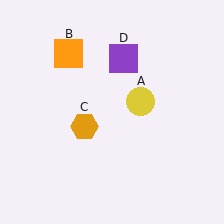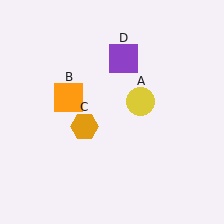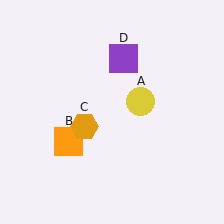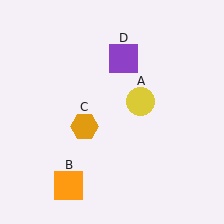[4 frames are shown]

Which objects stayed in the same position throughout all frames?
Yellow circle (object A) and orange hexagon (object C) and purple square (object D) remained stationary.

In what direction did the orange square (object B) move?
The orange square (object B) moved down.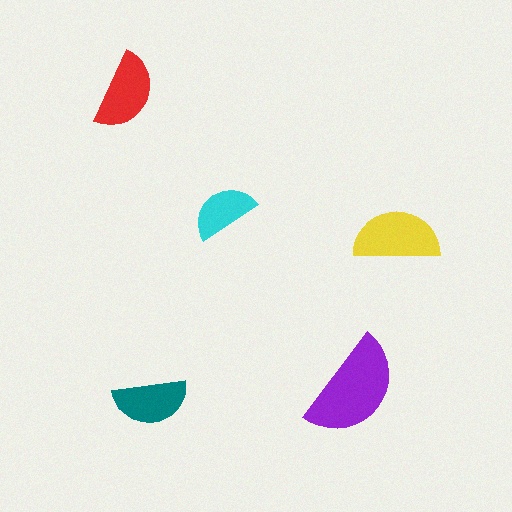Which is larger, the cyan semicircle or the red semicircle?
The red one.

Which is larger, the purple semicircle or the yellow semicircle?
The purple one.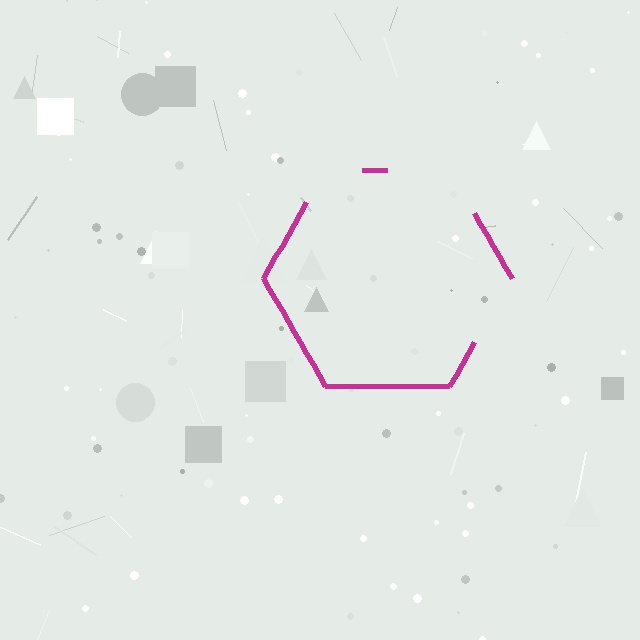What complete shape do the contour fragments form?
The contour fragments form a hexagon.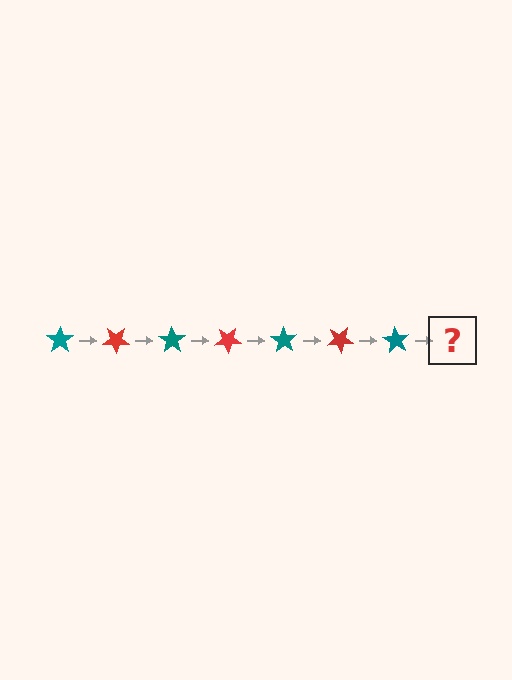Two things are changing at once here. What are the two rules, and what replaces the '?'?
The two rules are that it rotates 35 degrees each step and the color cycles through teal and red. The '?' should be a red star, rotated 245 degrees from the start.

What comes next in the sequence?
The next element should be a red star, rotated 245 degrees from the start.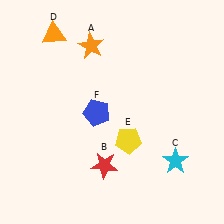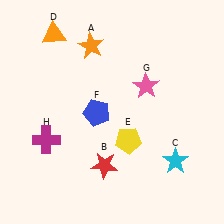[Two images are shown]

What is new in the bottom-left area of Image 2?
A magenta cross (H) was added in the bottom-left area of Image 2.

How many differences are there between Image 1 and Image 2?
There are 2 differences between the two images.